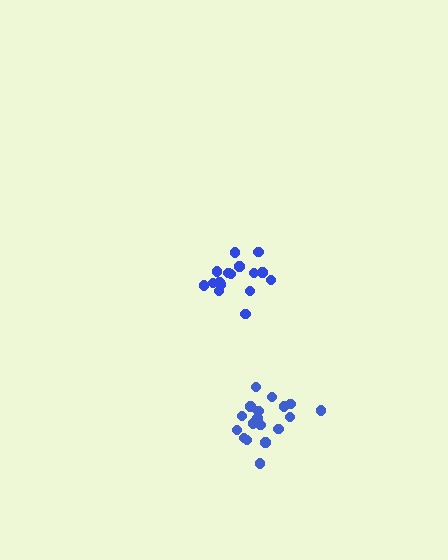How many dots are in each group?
Group 1: 18 dots, Group 2: 16 dots (34 total).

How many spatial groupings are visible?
There are 2 spatial groupings.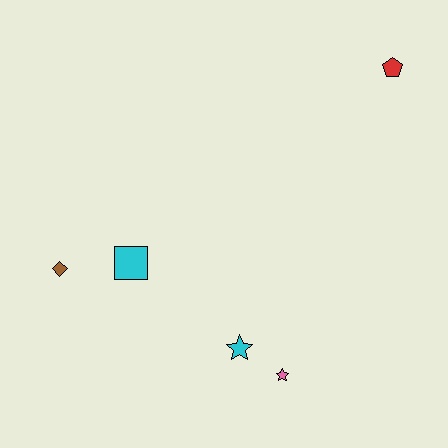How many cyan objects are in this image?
There are 2 cyan objects.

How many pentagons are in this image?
There is 1 pentagon.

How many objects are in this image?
There are 5 objects.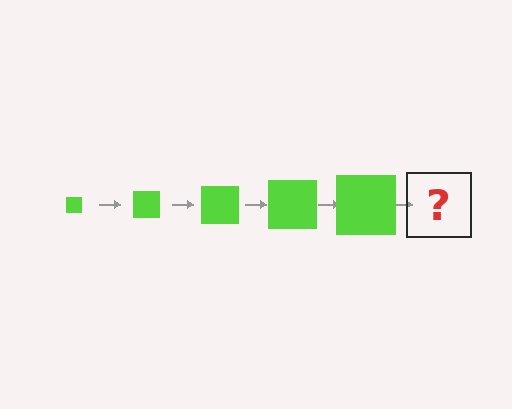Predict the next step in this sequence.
The next step is a lime square, larger than the previous one.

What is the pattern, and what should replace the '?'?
The pattern is that the square gets progressively larger each step. The '?' should be a lime square, larger than the previous one.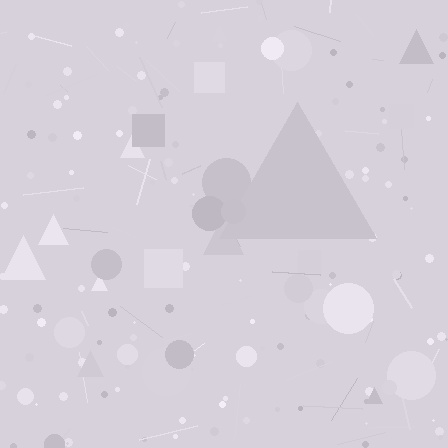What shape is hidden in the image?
A triangle is hidden in the image.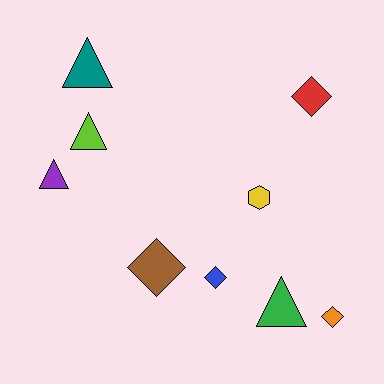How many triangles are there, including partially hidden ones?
There are 4 triangles.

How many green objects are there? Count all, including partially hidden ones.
There is 1 green object.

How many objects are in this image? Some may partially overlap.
There are 9 objects.